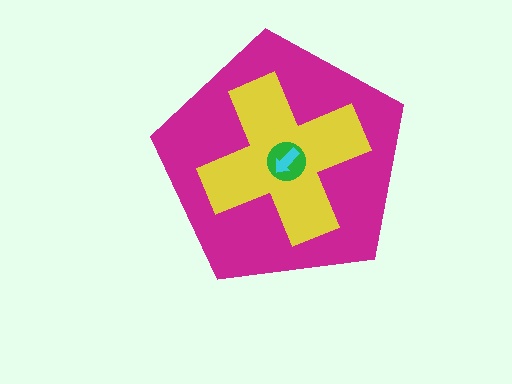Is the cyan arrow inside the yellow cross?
Yes.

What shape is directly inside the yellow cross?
The green circle.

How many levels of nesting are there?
4.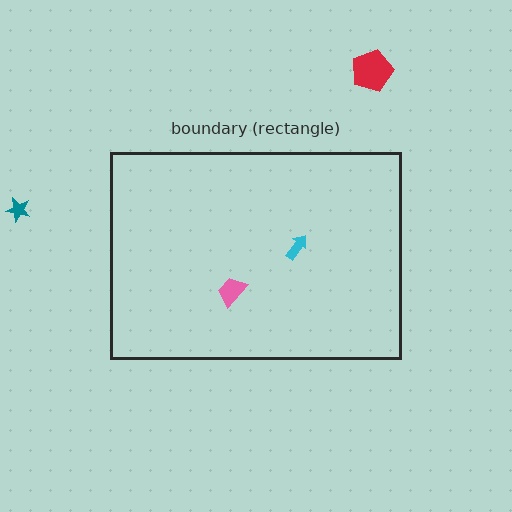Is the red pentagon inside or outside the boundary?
Outside.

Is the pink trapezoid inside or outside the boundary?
Inside.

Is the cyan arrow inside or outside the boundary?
Inside.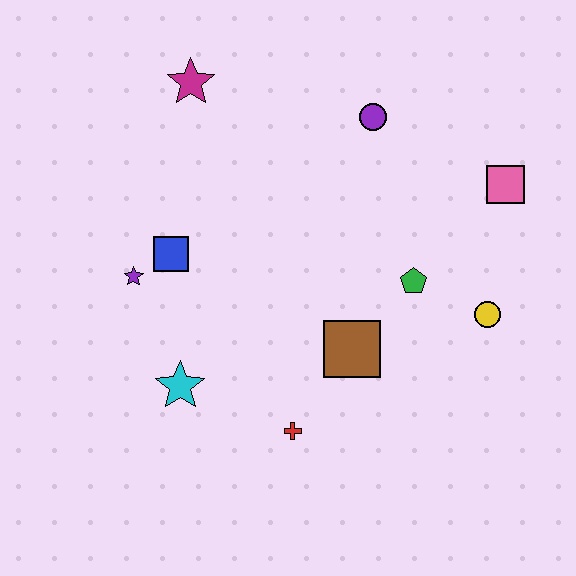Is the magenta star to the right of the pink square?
No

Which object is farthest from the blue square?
The pink square is farthest from the blue square.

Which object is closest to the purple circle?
The pink square is closest to the purple circle.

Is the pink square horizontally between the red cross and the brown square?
No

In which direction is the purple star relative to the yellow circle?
The purple star is to the left of the yellow circle.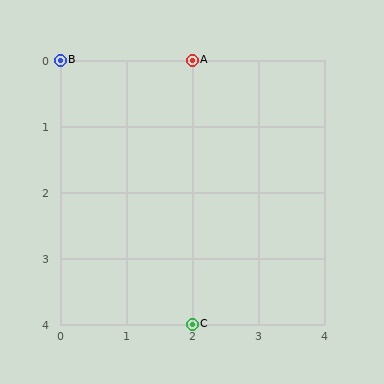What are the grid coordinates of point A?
Point A is at grid coordinates (2, 0).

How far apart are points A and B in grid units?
Points A and B are 2 columns apart.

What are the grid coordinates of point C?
Point C is at grid coordinates (2, 4).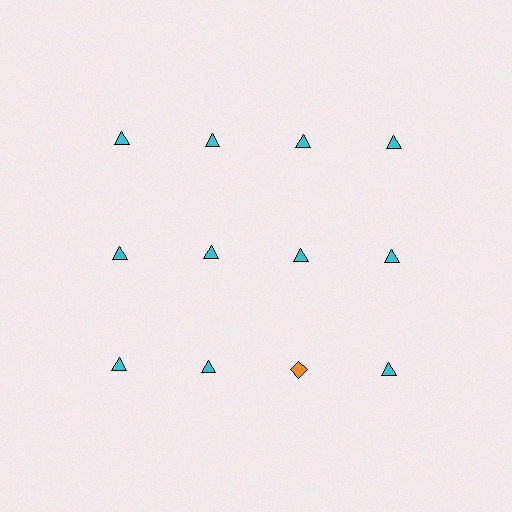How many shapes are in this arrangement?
There are 12 shapes arranged in a grid pattern.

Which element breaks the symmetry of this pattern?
The orange diamond in the third row, center column breaks the symmetry. All other shapes are cyan triangles.